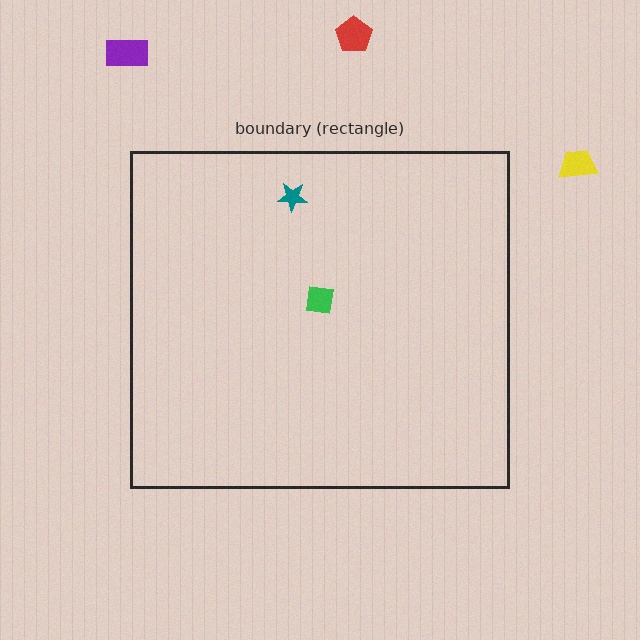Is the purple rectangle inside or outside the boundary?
Outside.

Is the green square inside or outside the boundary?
Inside.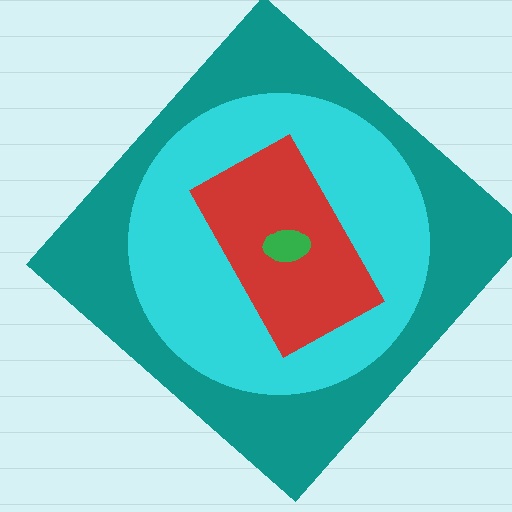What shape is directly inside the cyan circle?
The red rectangle.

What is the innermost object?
The green ellipse.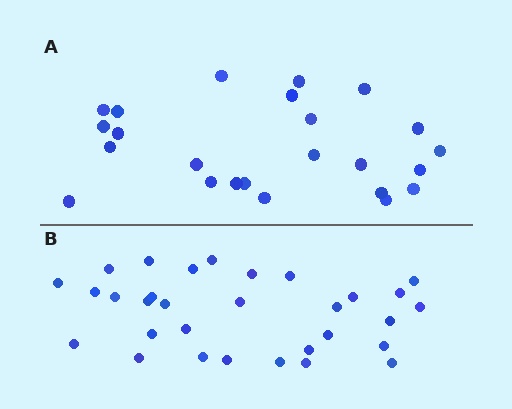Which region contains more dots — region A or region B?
Region B (the bottom region) has more dots.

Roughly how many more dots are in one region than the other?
Region B has roughly 8 or so more dots than region A.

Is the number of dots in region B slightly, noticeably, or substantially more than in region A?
Region B has noticeably more, but not dramatically so. The ratio is roughly 1.3 to 1.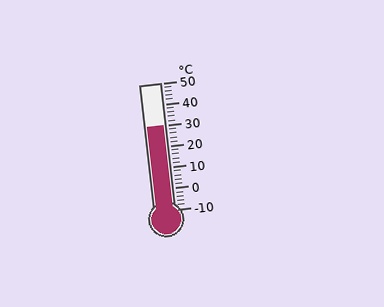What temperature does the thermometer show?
The thermometer shows approximately 30°C.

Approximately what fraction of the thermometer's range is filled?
The thermometer is filled to approximately 65% of its range.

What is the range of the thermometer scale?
The thermometer scale ranges from -10°C to 50°C.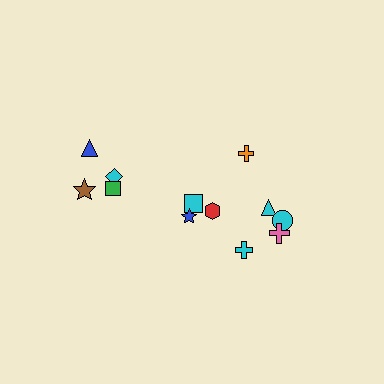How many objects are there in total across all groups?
There are 12 objects.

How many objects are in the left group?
There are 4 objects.